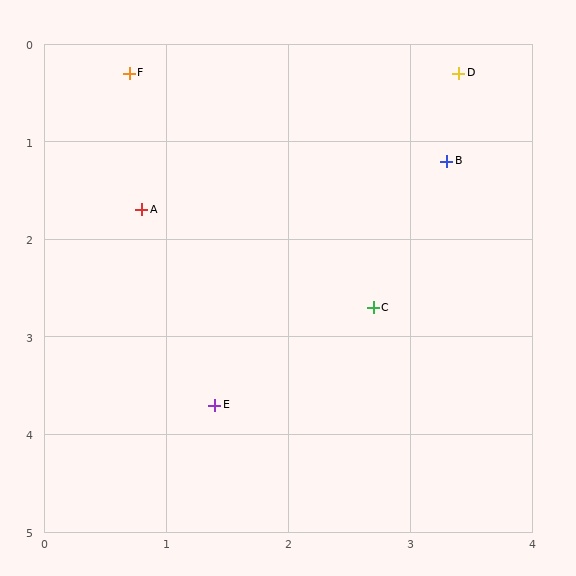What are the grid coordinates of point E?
Point E is at approximately (1.4, 3.7).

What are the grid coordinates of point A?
Point A is at approximately (0.8, 1.7).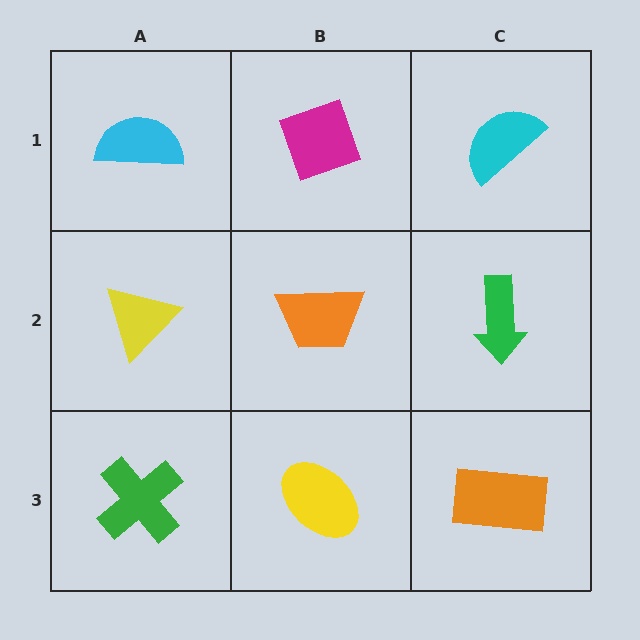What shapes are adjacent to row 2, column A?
A cyan semicircle (row 1, column A), a green cross (row 3, column A), an orange trapezoid (row 2, column B).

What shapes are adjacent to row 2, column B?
A magenta diamond (row 1, column B), a yellow ellipse (row 3, column B), a yellow triangle (row 2, column A), a green arrow (row 2, column C).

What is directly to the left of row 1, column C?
A magenta diamond.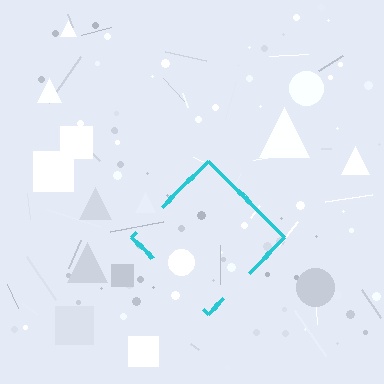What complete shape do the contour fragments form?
The contour fragments form a diamond.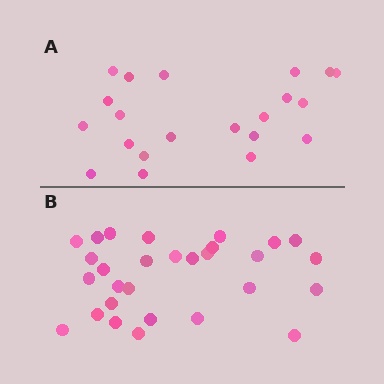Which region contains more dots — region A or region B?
Region B (the bottom region) has more dots.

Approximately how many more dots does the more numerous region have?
Region B has roughly 8 or so more dots than region A.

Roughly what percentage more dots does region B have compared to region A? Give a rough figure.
About 40% more.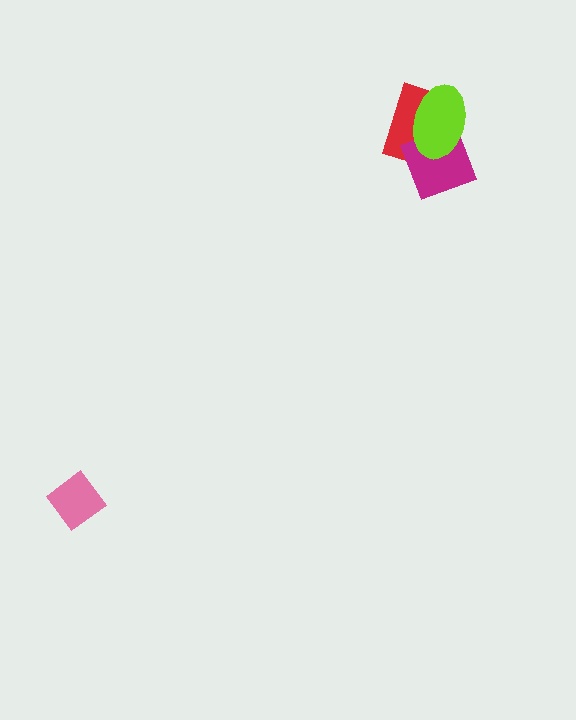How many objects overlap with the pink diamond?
0 objects overlap with the pink diamond.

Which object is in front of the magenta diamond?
The lime ellipse is in front of the magenta diamond.